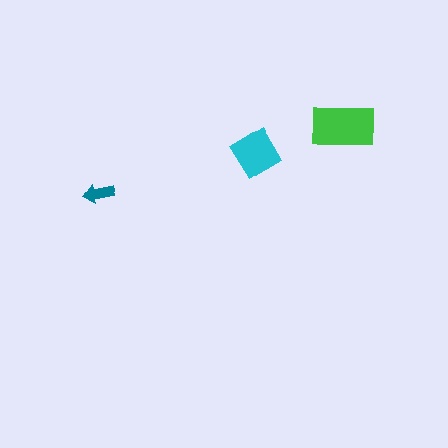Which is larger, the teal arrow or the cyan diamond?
The cyan diamond.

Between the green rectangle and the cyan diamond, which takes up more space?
The green rectangle.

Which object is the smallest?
The teal arrow.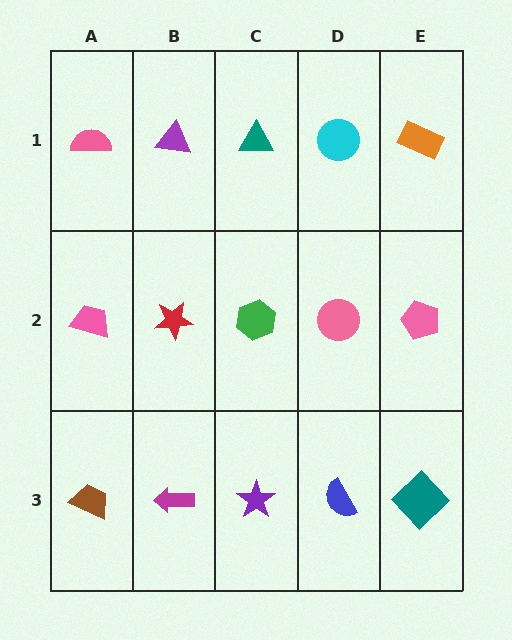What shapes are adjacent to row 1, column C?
A green hexagon (row 2, column C), a purple triangle (row 1, column B), a cyan circle (row 1, column D).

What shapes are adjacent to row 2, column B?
A purple triangle (row 1, column B), a magenta arrow (row 3, column B), a pink trapezoid (row 2, column A), a green hexagon (row 2, column C).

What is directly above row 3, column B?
A red star.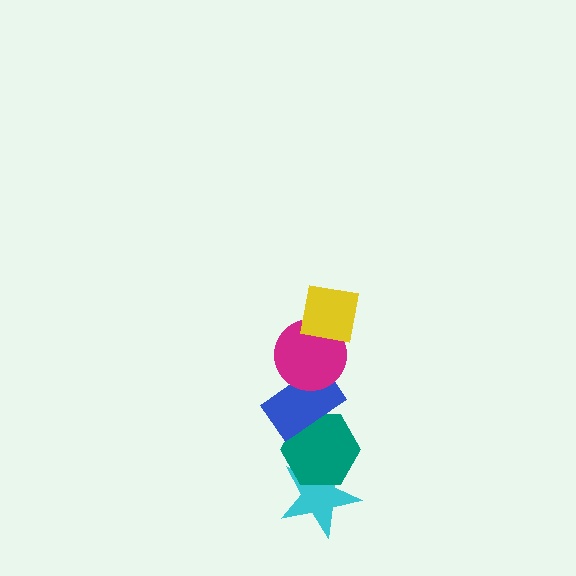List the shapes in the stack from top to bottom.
From top to bottom: the yellow square, the magenta circle, the blue rectangle, the teal hexagon, the cyan star.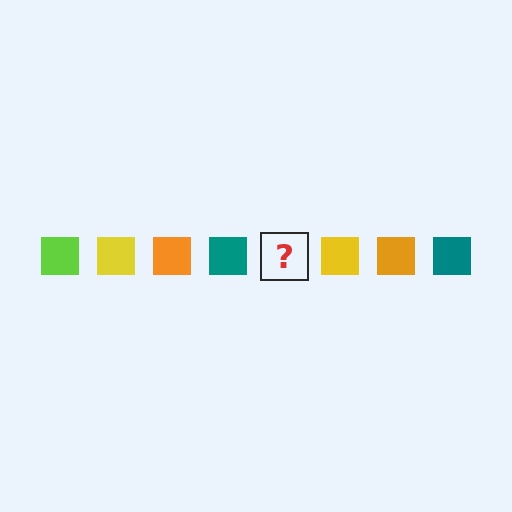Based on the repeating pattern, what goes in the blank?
The blank should be a lime square.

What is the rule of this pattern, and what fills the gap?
The rule is that the pattern cycles through lime, yellow, orange, teal squares. The gap should be filled with a lime square.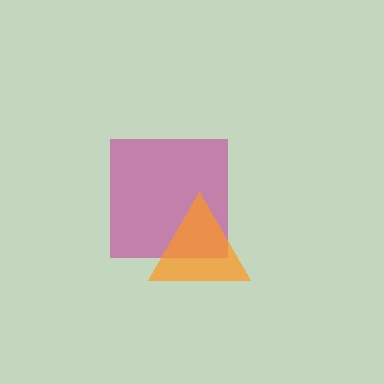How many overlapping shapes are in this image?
There are 2 overlapping shapes in the image.